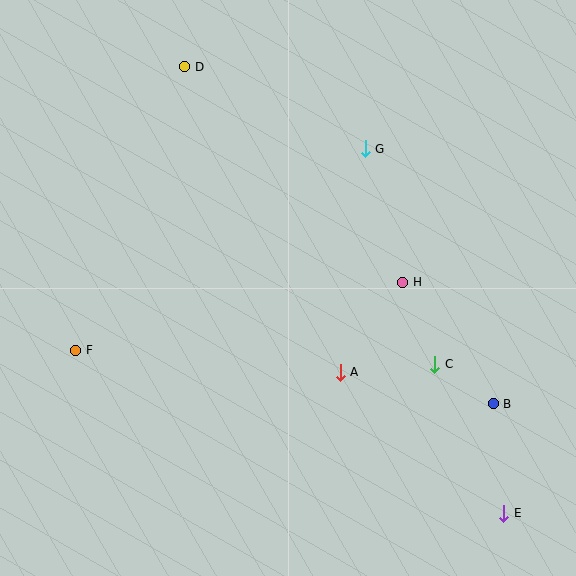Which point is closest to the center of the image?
Point A at (340, 372) is closest to the center.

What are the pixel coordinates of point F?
Point F is at (76, 350).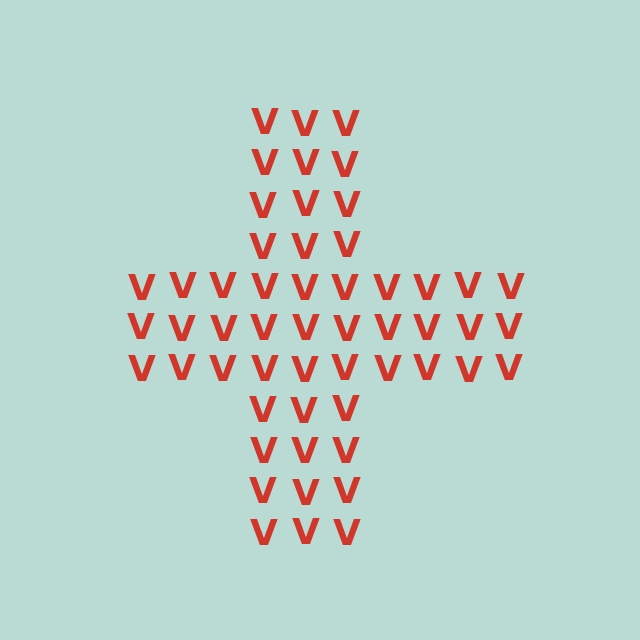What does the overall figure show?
The overall figure shows a cross.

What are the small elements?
The small elements are letter V's.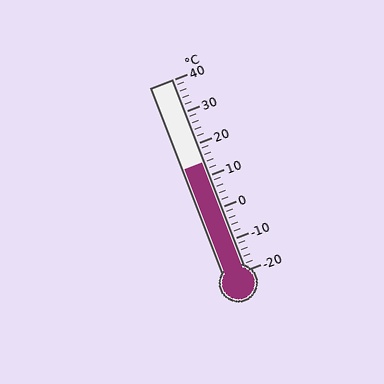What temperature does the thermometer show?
The thermometer shows approximately 14°C.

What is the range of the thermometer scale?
The thermometer scale ranges from -20°C to 40°C.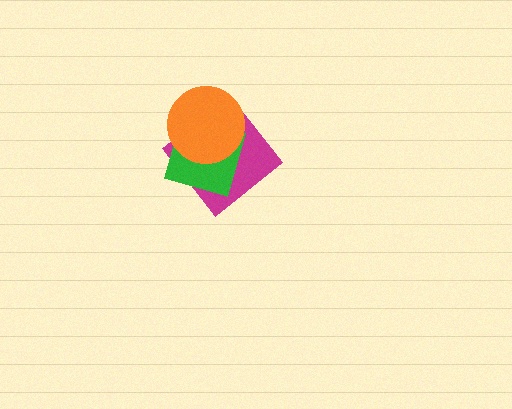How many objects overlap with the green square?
2 objects overlap with the green square.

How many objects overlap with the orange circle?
2 objects overlap with the orange circle.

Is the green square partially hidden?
Yes, it is partially covered by another shape.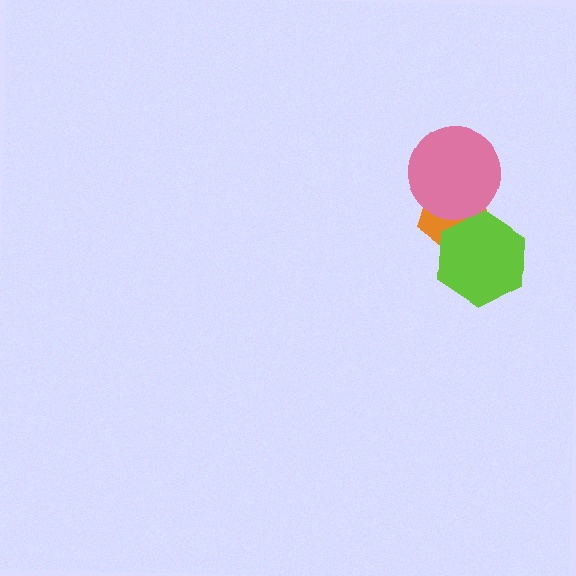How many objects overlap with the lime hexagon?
1 object overlaps with the lime hexagon.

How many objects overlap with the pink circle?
1 object overlaps with the pink circle.